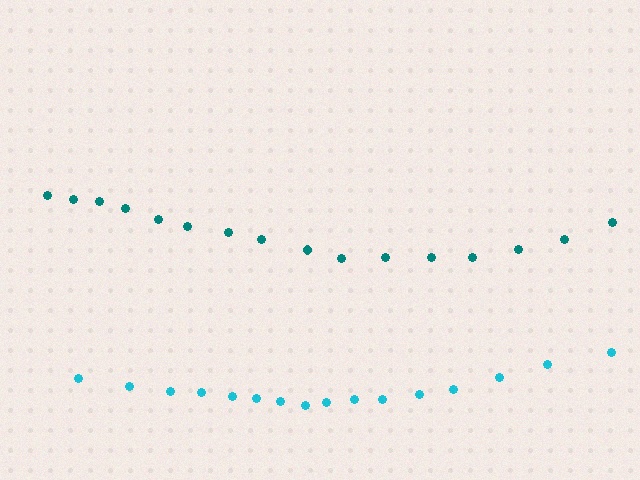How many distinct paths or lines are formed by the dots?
There are 2 distinct paths.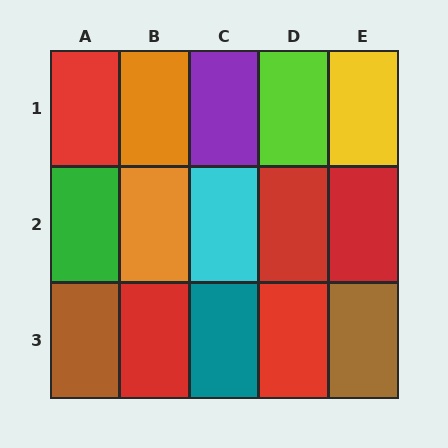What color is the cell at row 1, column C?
Purple.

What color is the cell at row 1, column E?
Yellow.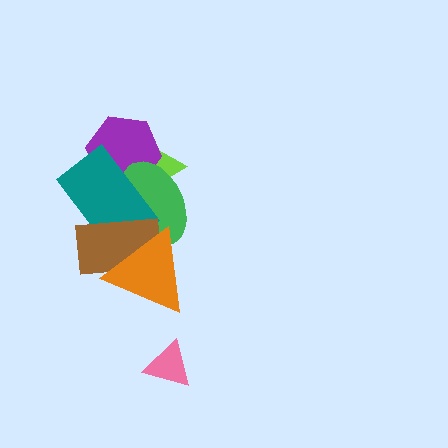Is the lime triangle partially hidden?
Yes, it is partially covered by another shape.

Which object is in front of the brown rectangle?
The orange triangle is in front of the brown rectangle.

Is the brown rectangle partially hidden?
Yes, it is partially covered by another shape.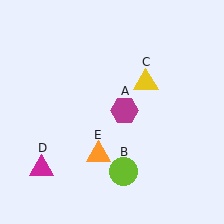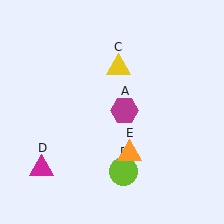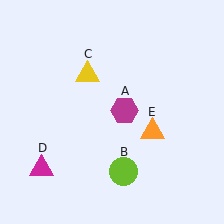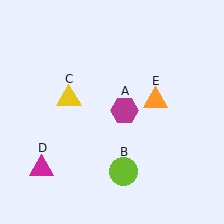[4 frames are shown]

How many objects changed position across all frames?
2 objects changed position: yellow triangle (object C), orange triangle (object E).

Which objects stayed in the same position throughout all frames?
Magenta hexagon (object A) and lime circle (object B) and magenta triangle (object D) remained stationary.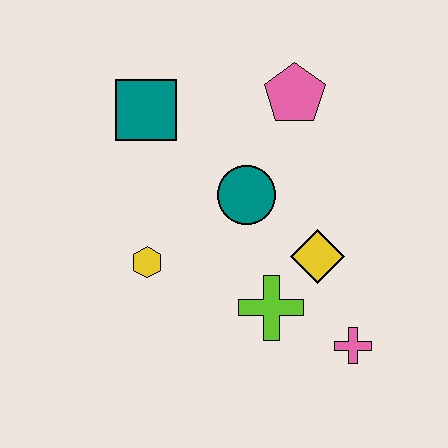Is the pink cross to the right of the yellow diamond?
Yes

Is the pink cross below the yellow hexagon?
Yes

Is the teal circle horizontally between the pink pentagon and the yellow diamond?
No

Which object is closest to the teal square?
The teal circle is closest to the teal square.